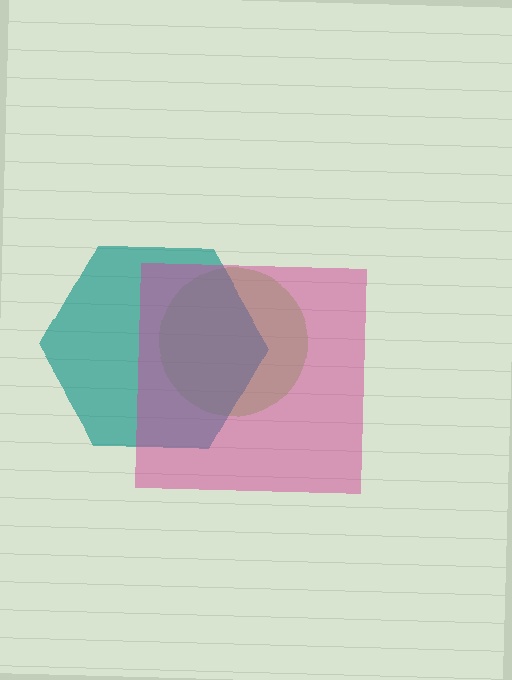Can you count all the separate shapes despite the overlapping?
Yes, there are 3 separate shapes.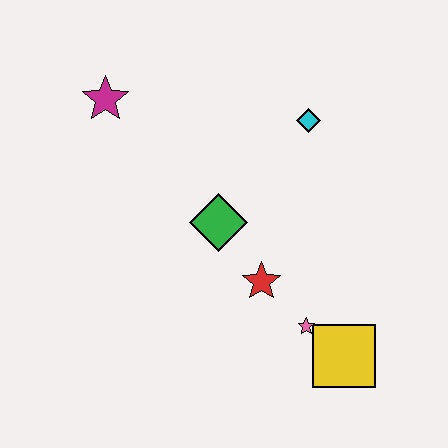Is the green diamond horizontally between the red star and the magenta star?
Yes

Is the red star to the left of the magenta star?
No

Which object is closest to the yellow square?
The pink star is closest to the yellow square.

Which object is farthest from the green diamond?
The yellow square is farthest from the green diamond.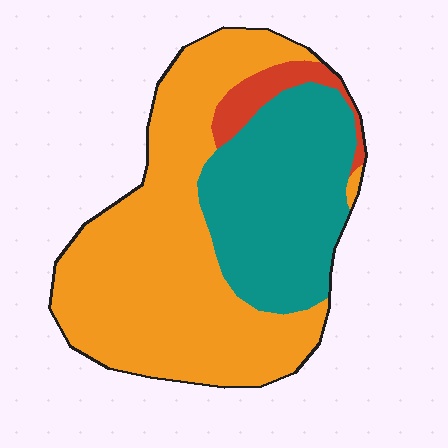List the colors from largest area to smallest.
From largest to smallest: orange, teal, red.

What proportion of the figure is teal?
Teal covers 34% of the figure.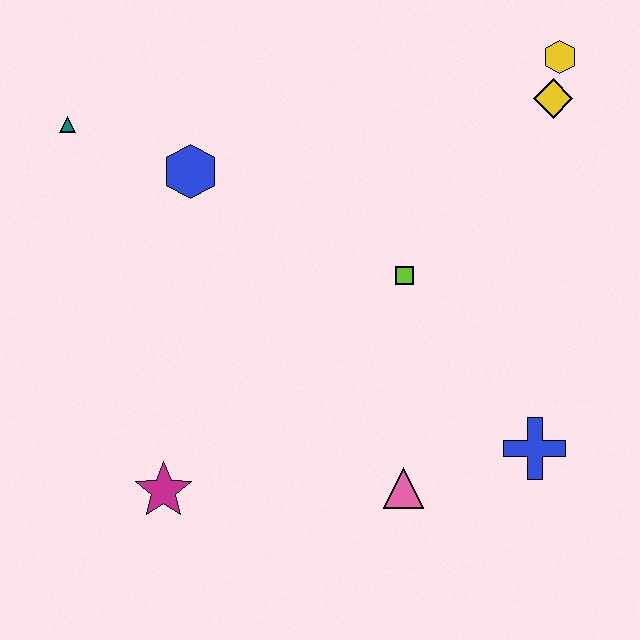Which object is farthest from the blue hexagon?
The blue cross is farthest from the blue hexagon.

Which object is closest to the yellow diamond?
The yellow hexagon is closest to the yellow diamond.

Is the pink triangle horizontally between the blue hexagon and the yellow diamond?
Yes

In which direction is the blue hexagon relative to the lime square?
The blue hexagon is to the left of the lime square.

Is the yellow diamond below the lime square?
No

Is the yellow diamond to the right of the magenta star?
Yes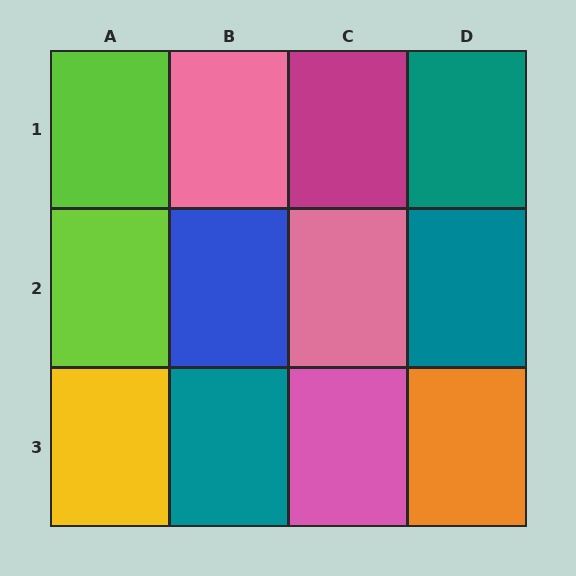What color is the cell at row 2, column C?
Pink.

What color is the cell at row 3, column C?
Pink.